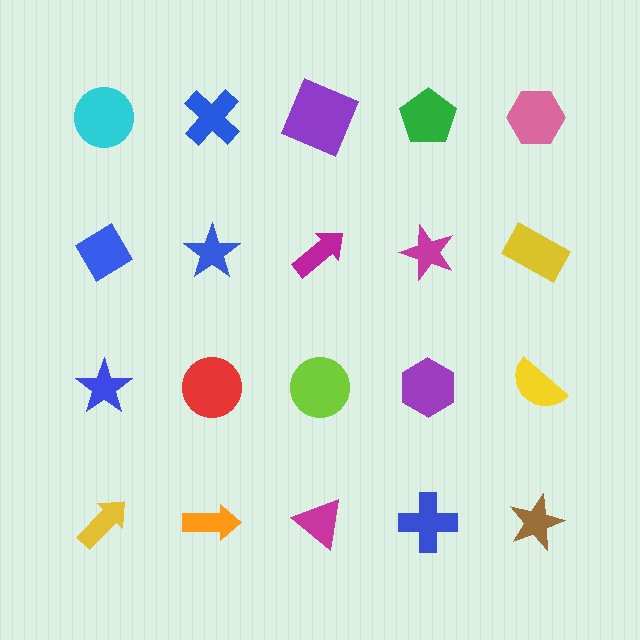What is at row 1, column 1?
A cyan circle.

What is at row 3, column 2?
A red circle.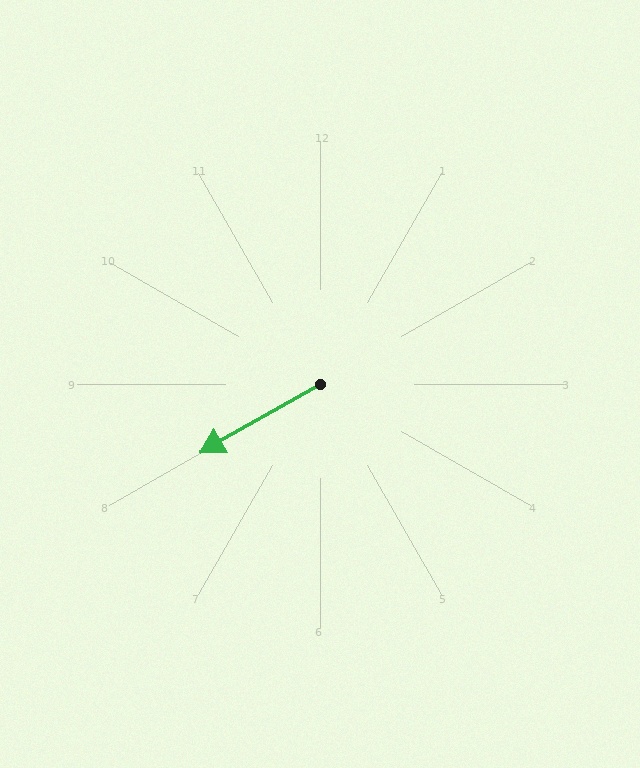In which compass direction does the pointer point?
Southwest.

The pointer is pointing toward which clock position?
Roughly 8 o'clock.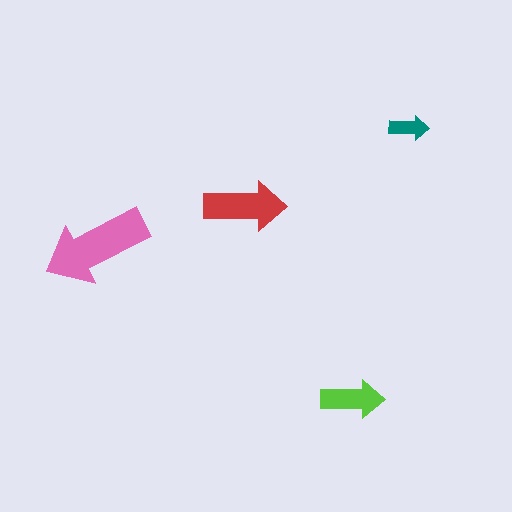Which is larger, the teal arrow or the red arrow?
The red one.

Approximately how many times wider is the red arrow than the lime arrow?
About 1.5 times wider.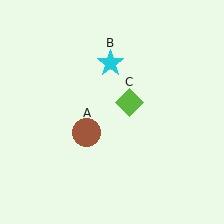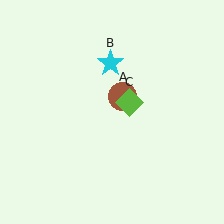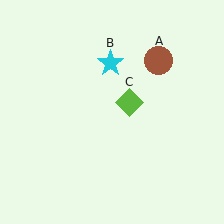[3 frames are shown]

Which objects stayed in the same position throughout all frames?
Cyan star (object B) and lime diamond (object C) remained stationary.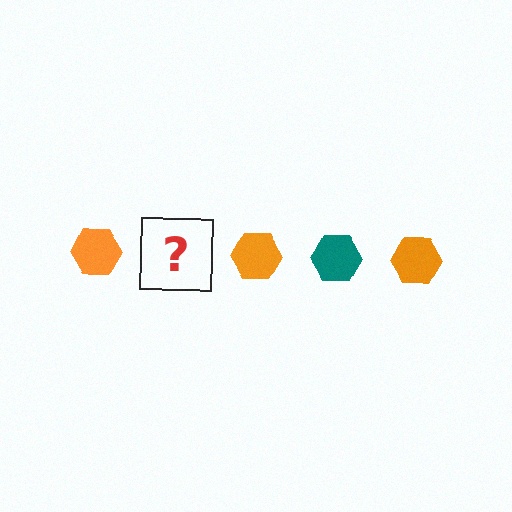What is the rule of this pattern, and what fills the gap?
The rule is that the pattern cycles through orange, teal hexagons. The gap should be filled with a teal hexagon.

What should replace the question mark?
The question mark should be replaced with a teal hexagon.